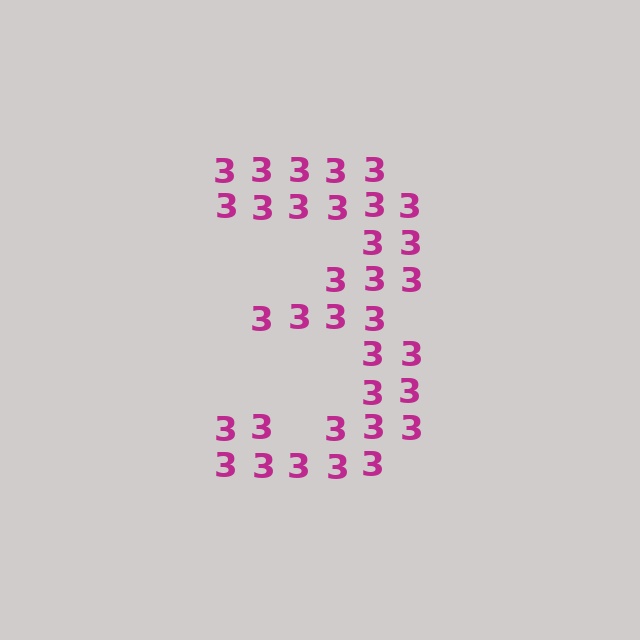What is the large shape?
The large shape is the digit 3.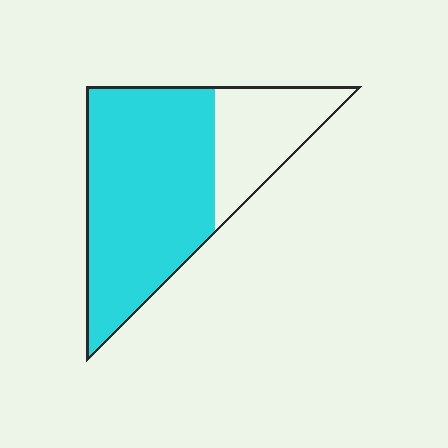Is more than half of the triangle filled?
Yes.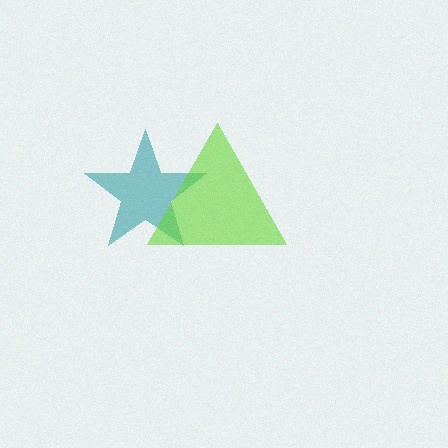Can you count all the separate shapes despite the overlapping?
Yes, there are 2 separate shapes.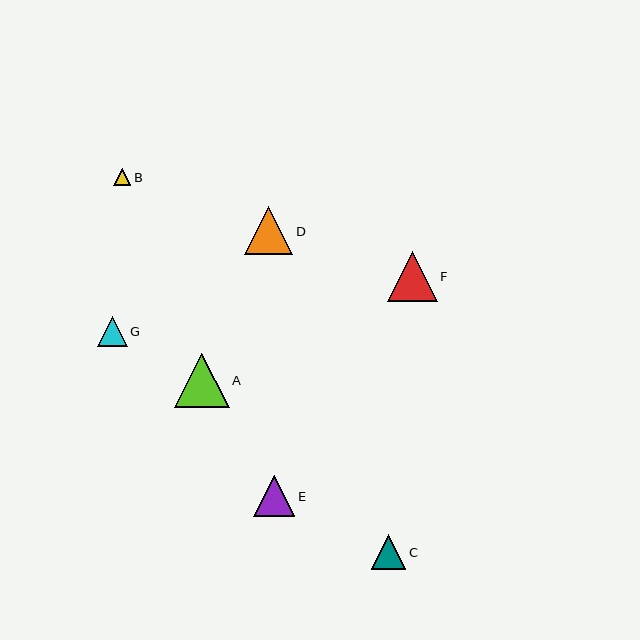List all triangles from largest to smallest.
From largest to smallest: A, F, D, E, C, G, B.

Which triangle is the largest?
Triangle A is the largest with a size of approximately 54 pixels.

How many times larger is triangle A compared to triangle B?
Triangle A is approximately 3.1 times the size of triangle B.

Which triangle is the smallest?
Triangle B is the smallest with a size of approximately 17 pixels.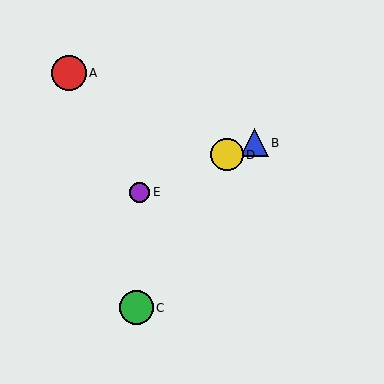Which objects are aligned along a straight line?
Objects B, D, E are aligned along a straight line.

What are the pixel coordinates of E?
Object E is at (140, 192).